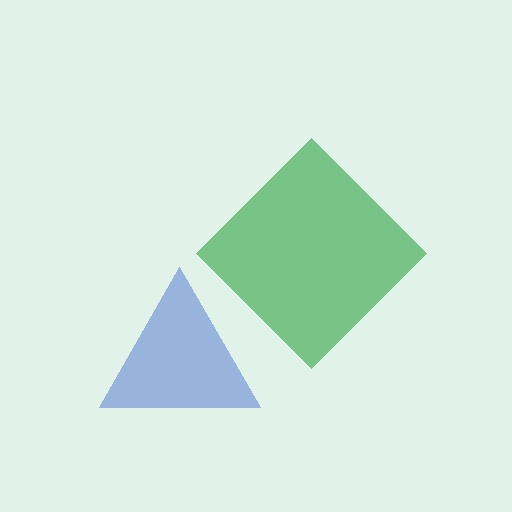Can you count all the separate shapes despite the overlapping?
Yes, there are 2 separate shapes.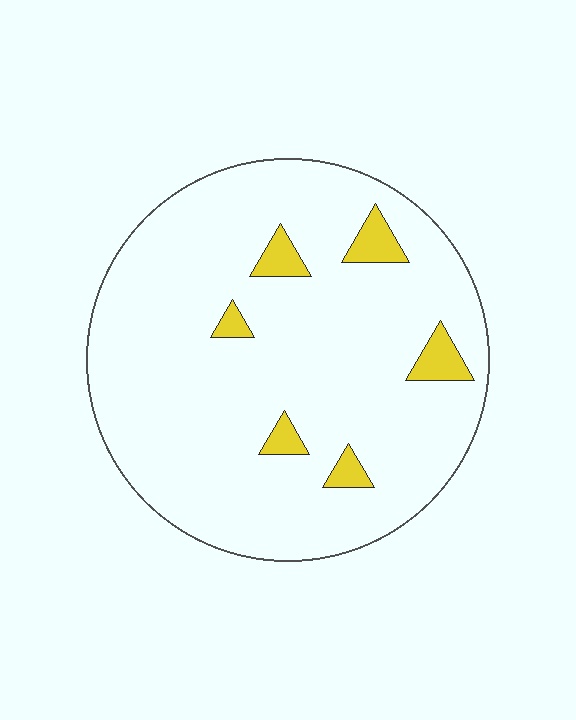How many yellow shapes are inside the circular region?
6.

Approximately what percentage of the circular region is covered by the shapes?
Approximately 5%.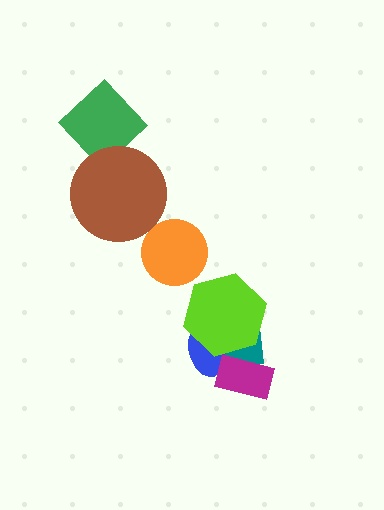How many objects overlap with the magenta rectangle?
2 objects overlap with the magenta rectangle.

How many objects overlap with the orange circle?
0 objects overlap with the orange circle.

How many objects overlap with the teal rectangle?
3 objects overlap with the teal rectangle.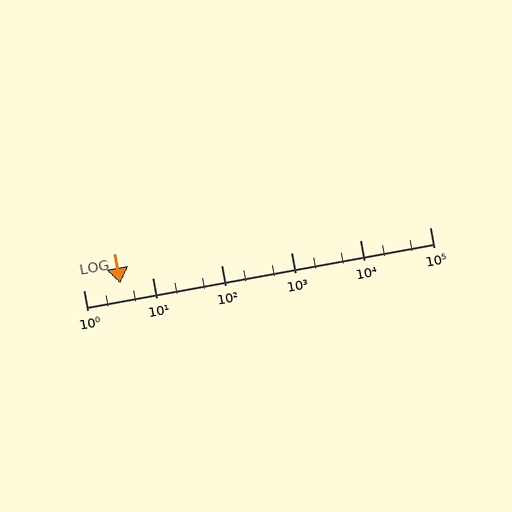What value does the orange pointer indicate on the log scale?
The pointer indicates approximately 3.4.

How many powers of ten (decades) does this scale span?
The scale spans 5 decades, from 1 to 100000.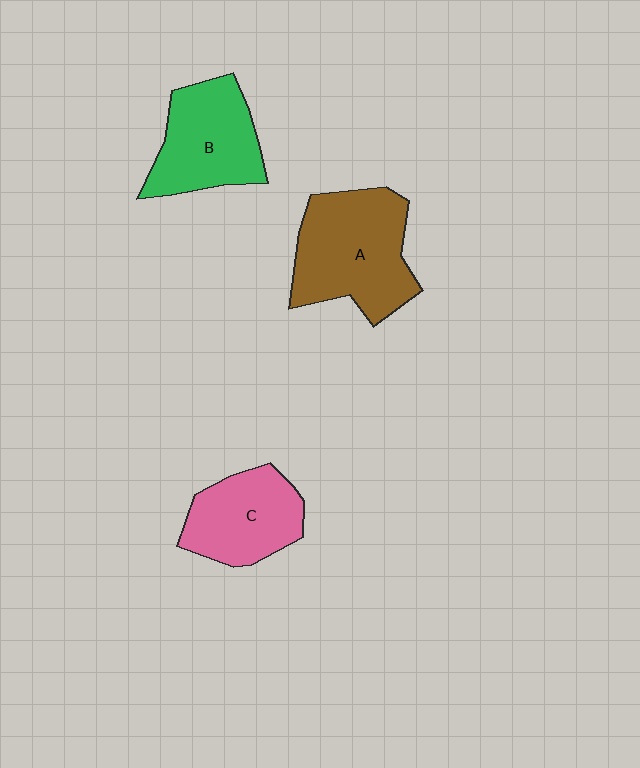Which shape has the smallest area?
Shape C (pink).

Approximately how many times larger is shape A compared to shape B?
Approximately 1.3 times.